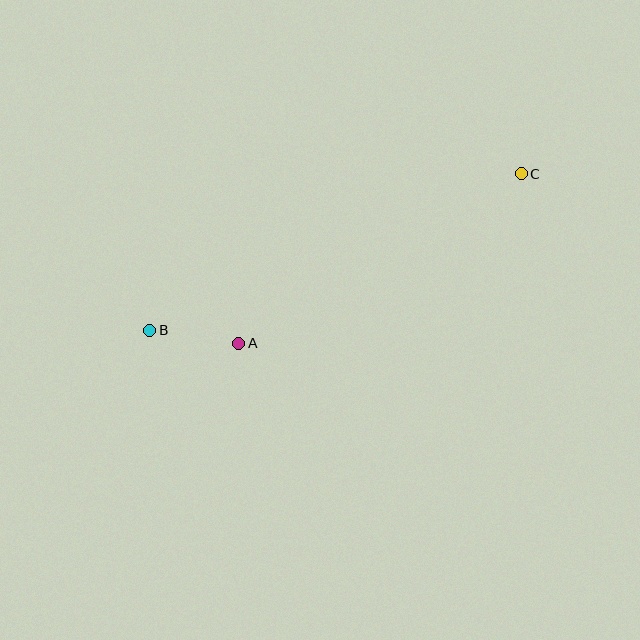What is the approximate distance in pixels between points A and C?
The distance between A and C is approximately 330 pixels.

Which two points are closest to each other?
Points A and B are closest to each other.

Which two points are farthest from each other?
Points B and C are farthest from each other.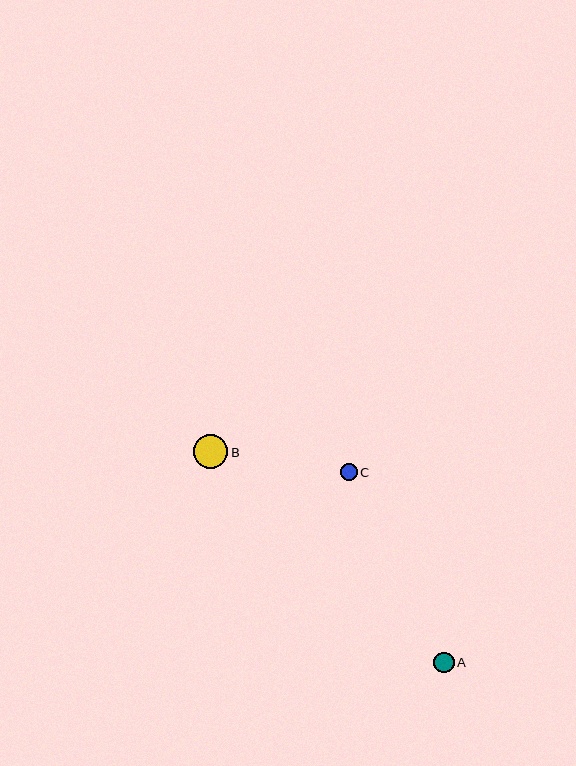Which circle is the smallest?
Circle C is the smallest with a size of approximately 16 pixels.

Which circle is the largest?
Circle B is the largest with a size of approximately 34 pixels.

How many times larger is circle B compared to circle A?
Circle B is approximately 1.7 times the size of circle A.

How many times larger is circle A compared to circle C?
Circle A is approximately 1.2 times the size of circle C.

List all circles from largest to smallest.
From largest to smallest: B, A, C.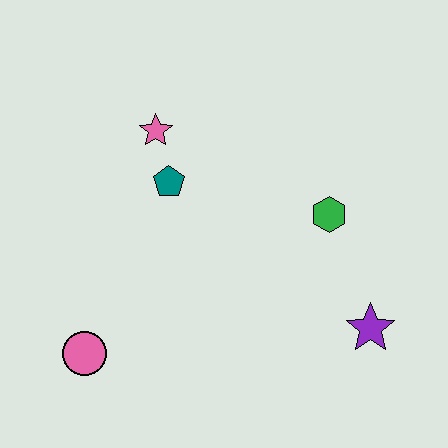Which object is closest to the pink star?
The teal pentagon is closest to the pink star.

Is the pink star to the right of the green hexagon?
No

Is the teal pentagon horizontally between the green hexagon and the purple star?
No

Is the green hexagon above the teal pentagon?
No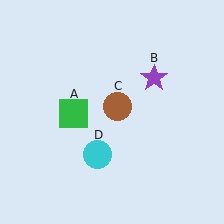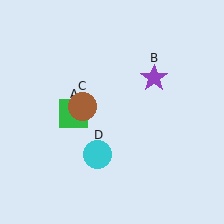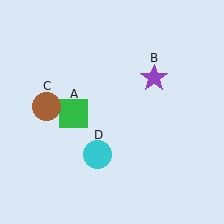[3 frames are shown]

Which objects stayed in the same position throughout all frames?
Green square (object A) and purple star (object B) and cyan circle (object D) remained stationary.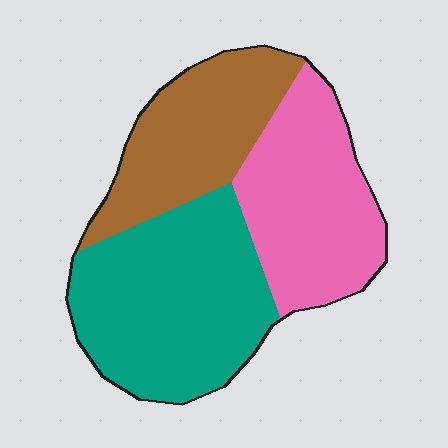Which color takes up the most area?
Teal, at roughly 40%.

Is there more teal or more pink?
Teal.